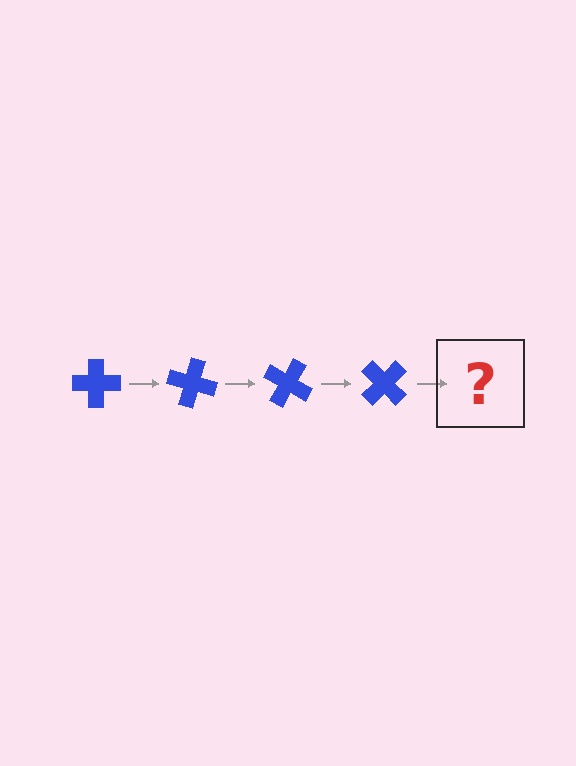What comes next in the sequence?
The next element should be a blue cross rotated 60 degrees.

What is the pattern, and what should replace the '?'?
The pattern is that the cross rotates 15 degrees each step. The '?' should be a blue cross rotated 60 degrees.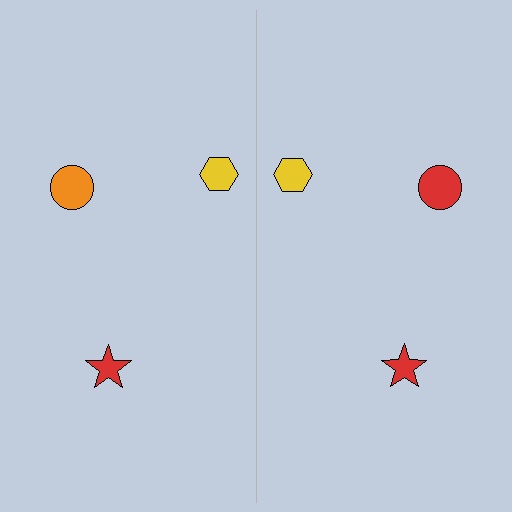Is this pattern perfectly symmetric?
No, the pattern is not perfectly symmetric. The red circle on the right side breaks the symmetry — its mirror counterpart is orange.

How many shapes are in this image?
There are 6 shapes in this image.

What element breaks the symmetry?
The red circle on the right side breaks the symmetry — its mirror counterpart is orange.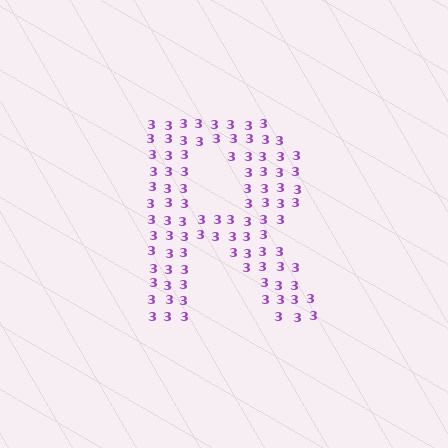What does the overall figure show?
The overall figure shows the letter R.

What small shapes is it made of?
It is made of small digit 3's.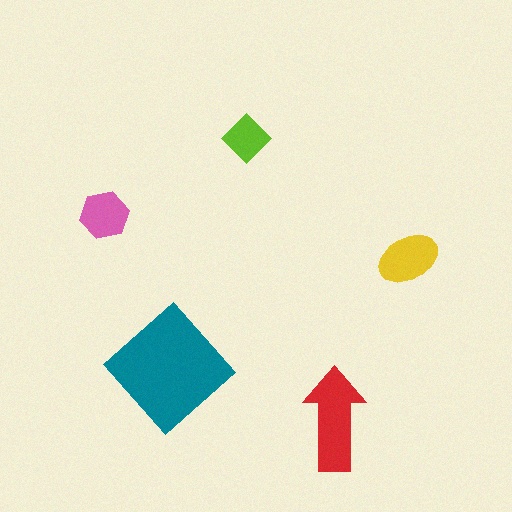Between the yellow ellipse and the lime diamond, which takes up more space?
The yellow ellipse.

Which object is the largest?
The teal diamond.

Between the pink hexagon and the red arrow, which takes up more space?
The red arrow.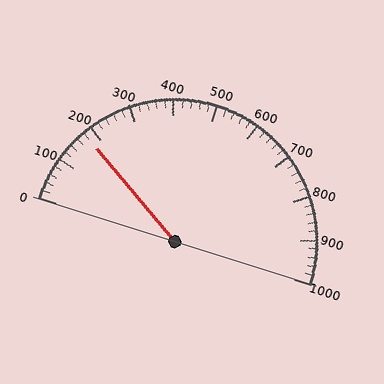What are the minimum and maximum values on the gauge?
The gauge ranges from 0 to 1000.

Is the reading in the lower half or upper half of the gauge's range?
The reading is in the lower half of the range (0 to 1000).